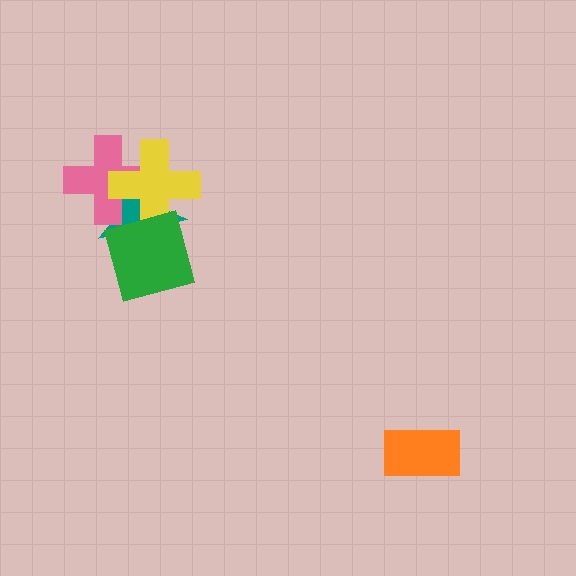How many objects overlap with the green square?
2 objects overlap with the green square.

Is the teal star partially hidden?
Yes, it is partially covered by another shape.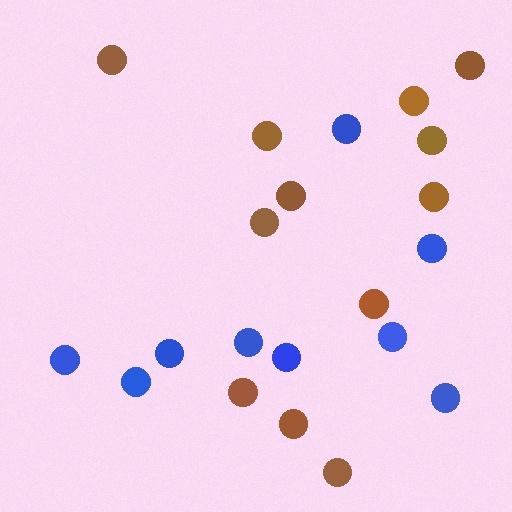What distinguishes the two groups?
There are 2 groups: one group of blue circles (9) and one group of brown circles (12).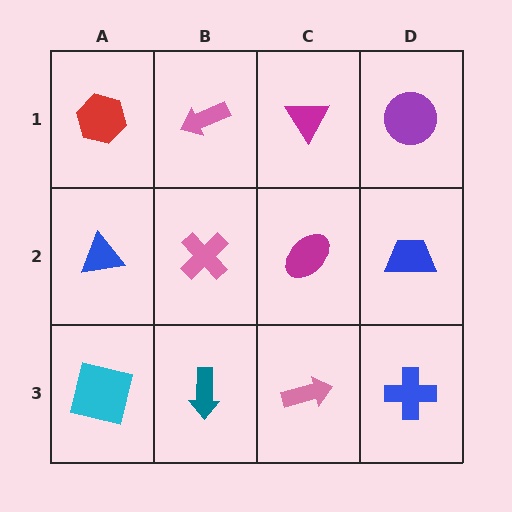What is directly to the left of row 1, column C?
A pink arrow.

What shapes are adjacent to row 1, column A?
A blue triangle (row 2, column A), a pink arrow (row 1, column B).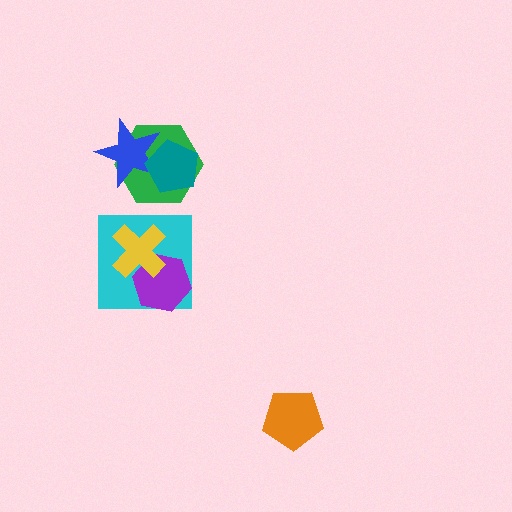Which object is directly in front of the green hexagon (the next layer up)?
The blue star is directly in front of the green hexagon.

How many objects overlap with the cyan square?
2 objects overlap with the cyan square.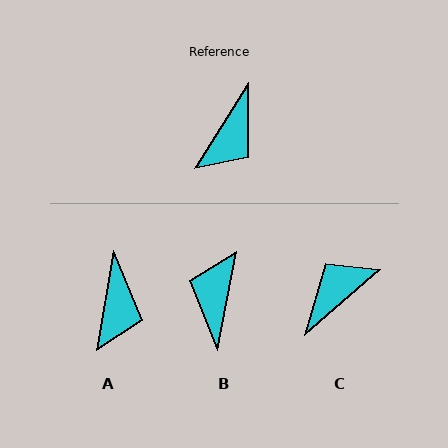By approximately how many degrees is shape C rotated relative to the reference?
Approximately 164 degrees counter-clockwise.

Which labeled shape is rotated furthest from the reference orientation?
C, about 164 degrees away.